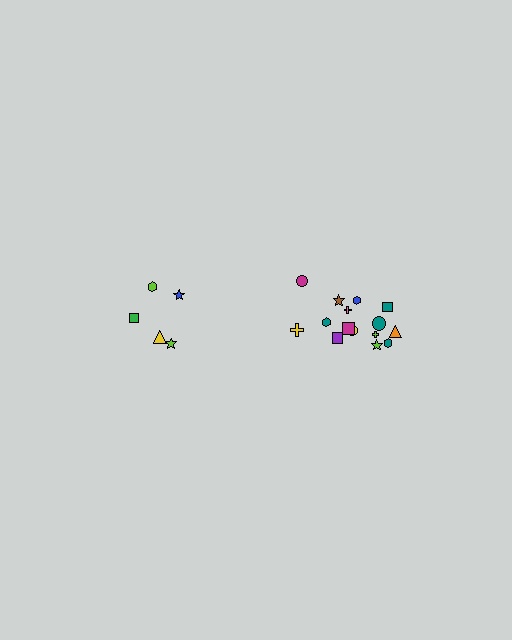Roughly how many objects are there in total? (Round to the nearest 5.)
Roughly 20 objects in total.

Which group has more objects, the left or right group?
The right group.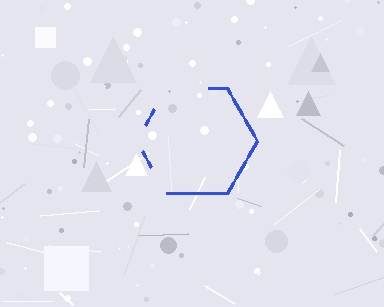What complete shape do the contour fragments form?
The contour fragments form a hexagon.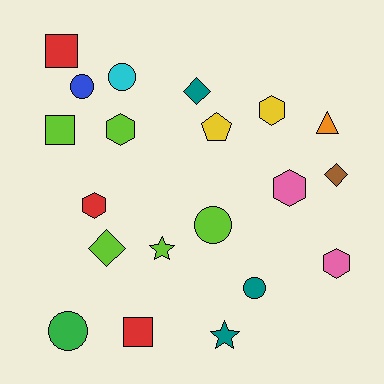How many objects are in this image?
There are 20 objects.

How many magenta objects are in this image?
There are no magenta objects.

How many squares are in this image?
There are 3 squares.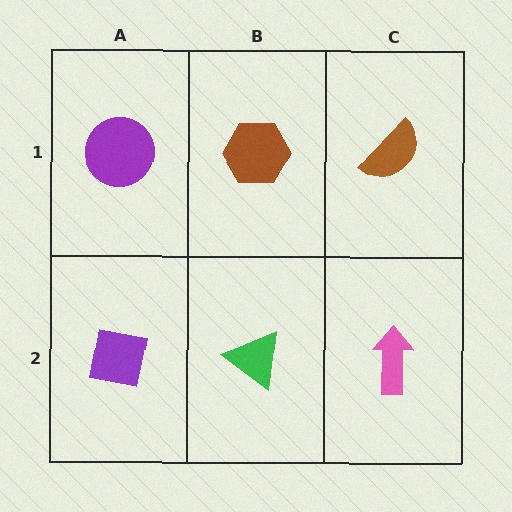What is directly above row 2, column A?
A purple circle.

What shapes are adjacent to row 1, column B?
A green triangle (row 2, column B), a purple circle (row 1, column A), a brown semicircle (row 1, column C).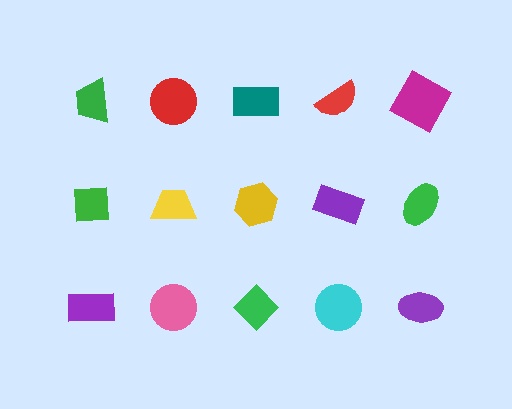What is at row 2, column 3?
A yellow hexagon.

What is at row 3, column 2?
A pink circle.